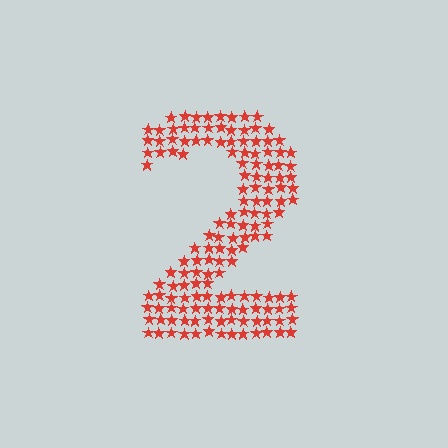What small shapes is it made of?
It is made of small stars.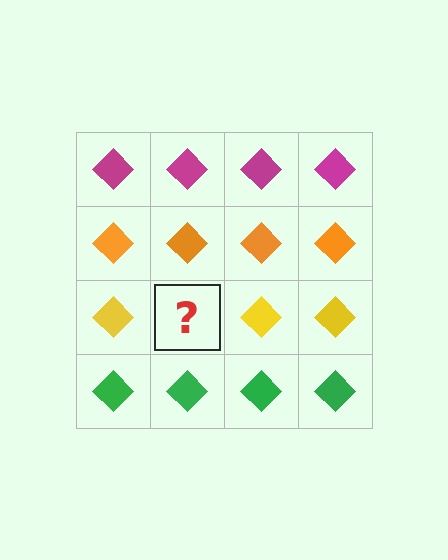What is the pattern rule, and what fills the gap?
The rule is that each row has a consistent color. The gap should be filled with a yellow diamond.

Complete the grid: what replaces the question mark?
The question mark should be replaced with a yellow diamond.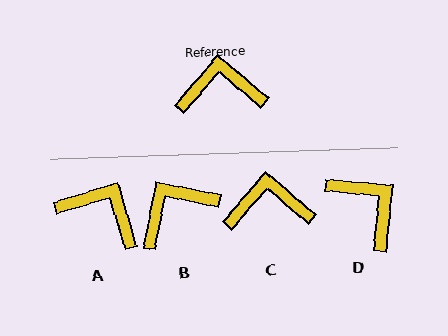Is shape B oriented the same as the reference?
No, it is off by about 29 degrees.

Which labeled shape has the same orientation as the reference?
C.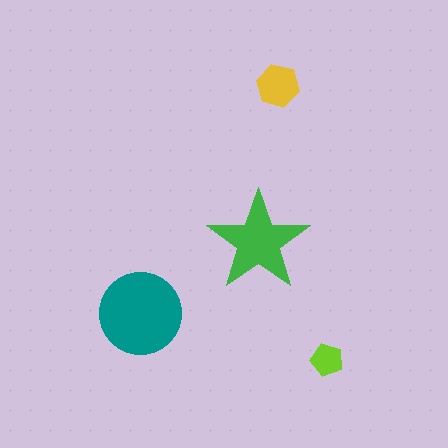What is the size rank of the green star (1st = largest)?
2nd.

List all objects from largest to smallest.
The teal circle, the green star, the yellow hexagon, the lime pentagon.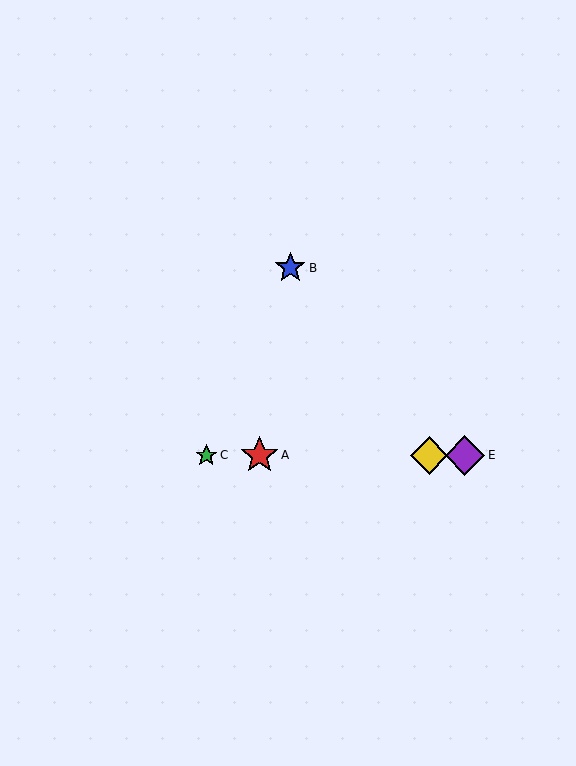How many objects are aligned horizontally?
4 objects (A, C, D, E) are aligned horizontally.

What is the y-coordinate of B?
Object B is at y≈268.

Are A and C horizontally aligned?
Yes, both are at y≈455.